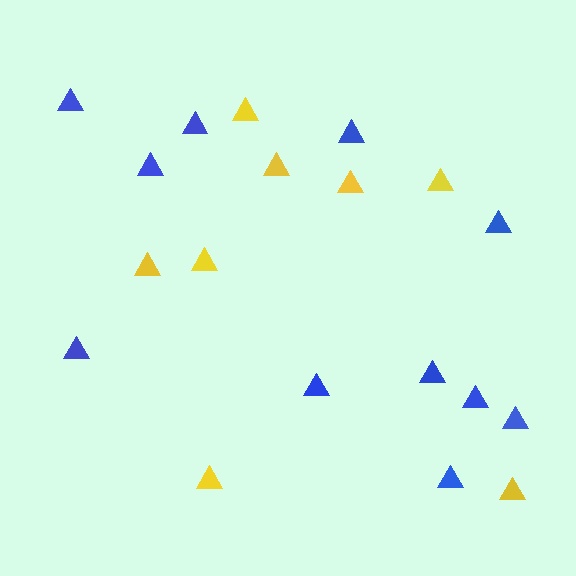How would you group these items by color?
There are 2 groups: one group of yellow triangles (8) and one group of blue triangles (11).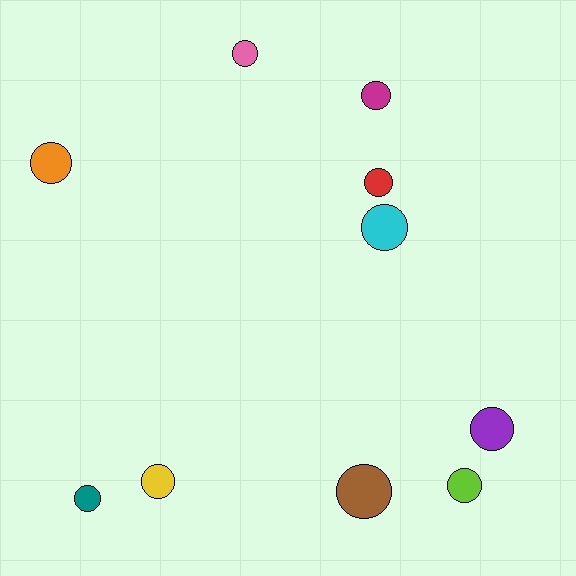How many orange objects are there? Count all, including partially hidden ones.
There is 1 orange object.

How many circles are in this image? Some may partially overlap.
There are 10 circles.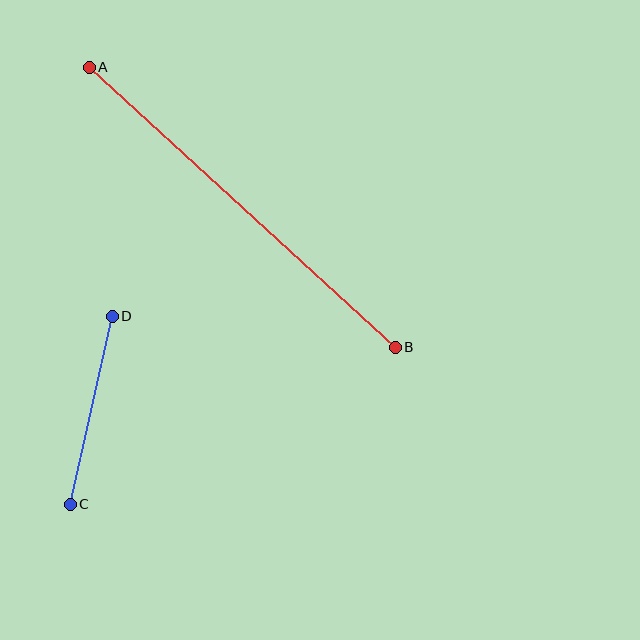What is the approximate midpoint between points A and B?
The midpoint is at approximately (242, 207) pixels.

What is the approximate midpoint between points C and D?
The midpoint is at approximately (91, 410) pixels.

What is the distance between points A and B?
The distance is approximately 415 pixels.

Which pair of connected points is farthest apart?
Points A and B are farthest apart.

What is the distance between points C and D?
The distance is approximately 193 pixels.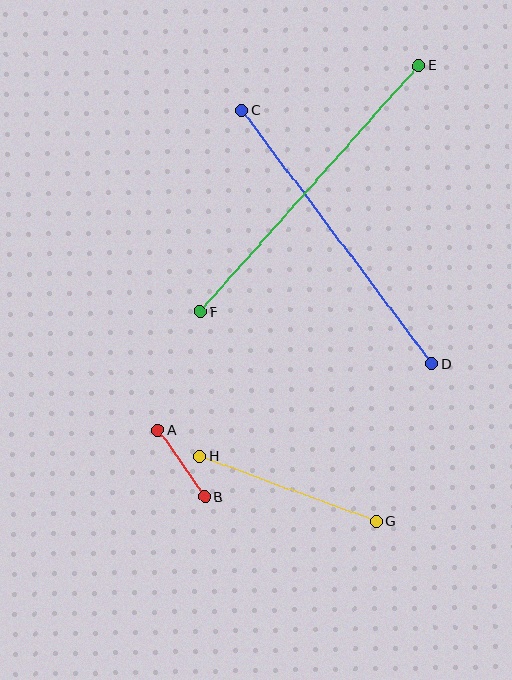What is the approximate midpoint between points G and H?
The midpoint is at approximately (288, 489) pixels.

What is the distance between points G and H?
The distance is approximately 188 pixels.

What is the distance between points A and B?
The distance is approximately 81 pixels.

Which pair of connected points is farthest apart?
Points E and F are farthest apart.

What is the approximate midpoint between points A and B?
The midpoint is at approximately (181, 463) pixels.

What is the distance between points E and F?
The distance is approximately 329 pixels.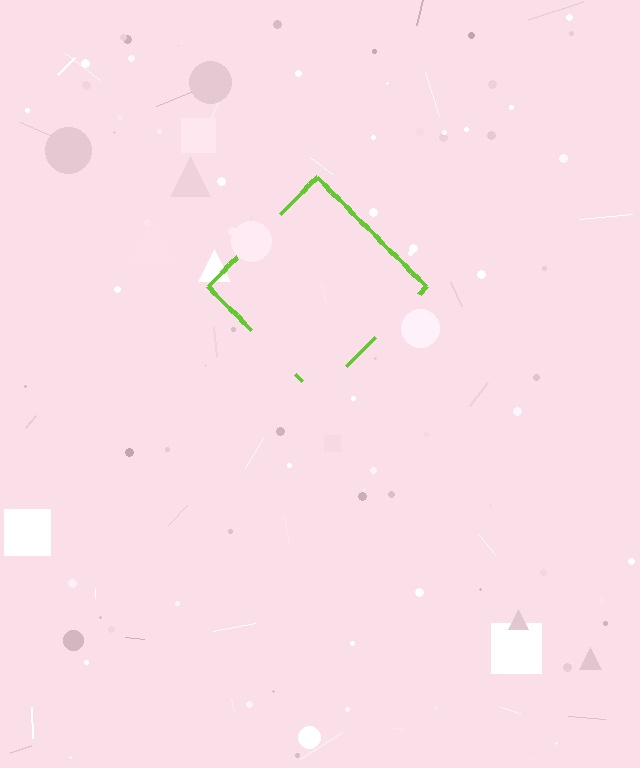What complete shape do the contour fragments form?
The contour fragments form a diamond.